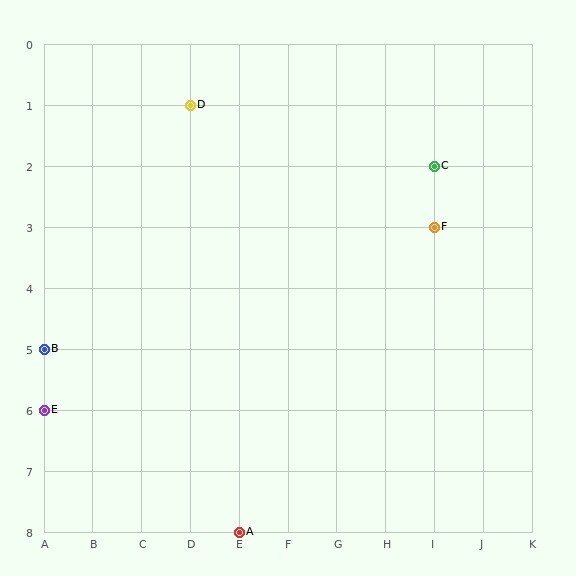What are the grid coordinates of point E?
Point E is at grid coordinates (A, 6).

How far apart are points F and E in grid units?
Points F and E are 8 columns and 3 rows apart (about 8.5 grid units diagonally).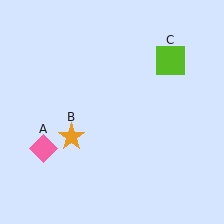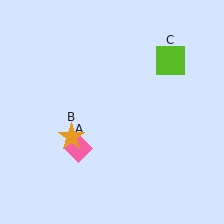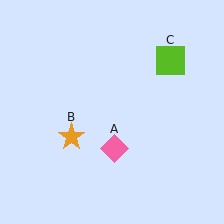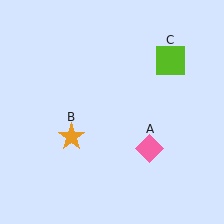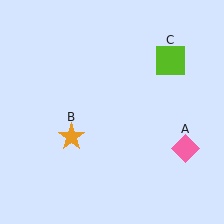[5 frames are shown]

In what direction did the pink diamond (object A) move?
The pink diamond (object A) moved right.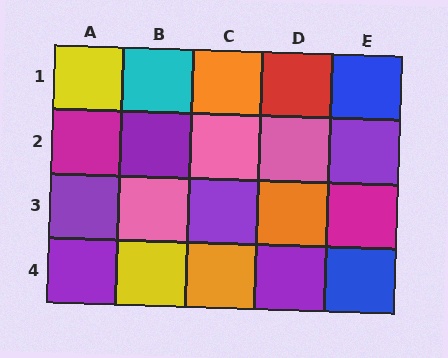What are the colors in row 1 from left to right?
Yellow, cyan, orange, red, blue.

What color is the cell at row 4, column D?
Purple.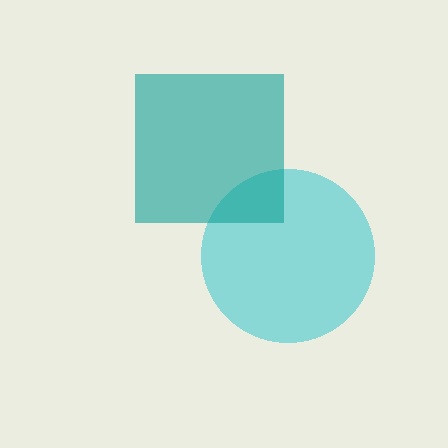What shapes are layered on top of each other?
The layered shapes are: a cyan circle, a teal square.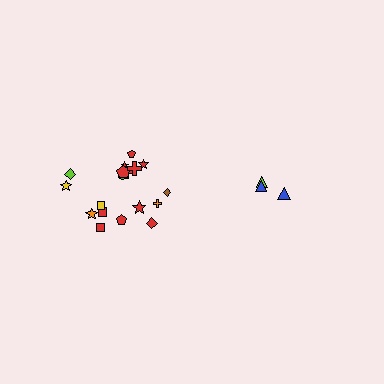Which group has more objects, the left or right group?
The left group.